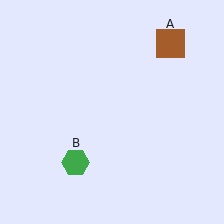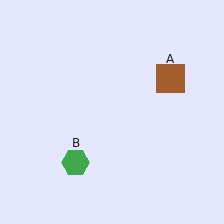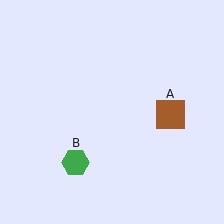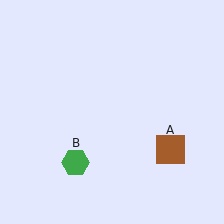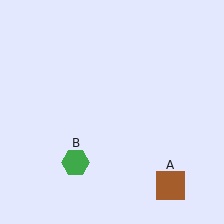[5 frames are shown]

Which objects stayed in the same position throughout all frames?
Green hexagon (object B) remained stationary.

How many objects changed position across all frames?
1 object changed position: brown square (object A).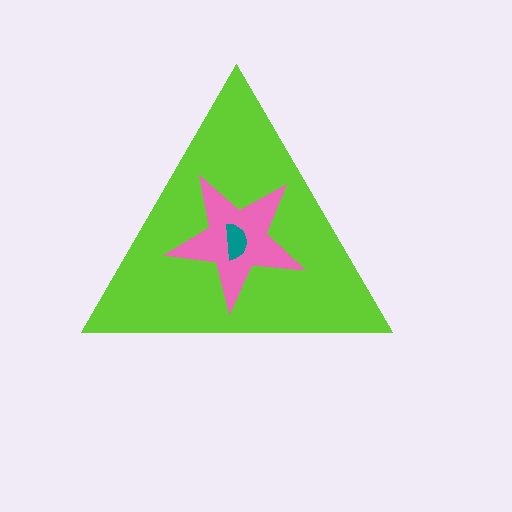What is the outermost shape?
The lime triangle.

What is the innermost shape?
The teal semicircle.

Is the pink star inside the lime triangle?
Yes.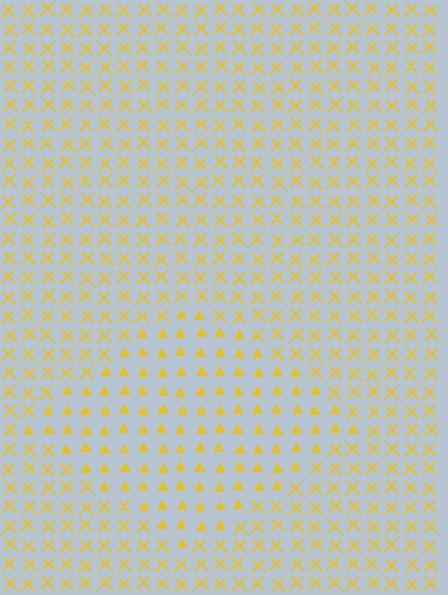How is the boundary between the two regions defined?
The boundary is defined by a change in element shape: triangles inside vs. X marks outside. All elements share the same color and spacing.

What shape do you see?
I see a diamond.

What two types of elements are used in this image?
The image uses triangles inside the diamond region and X marks outside it.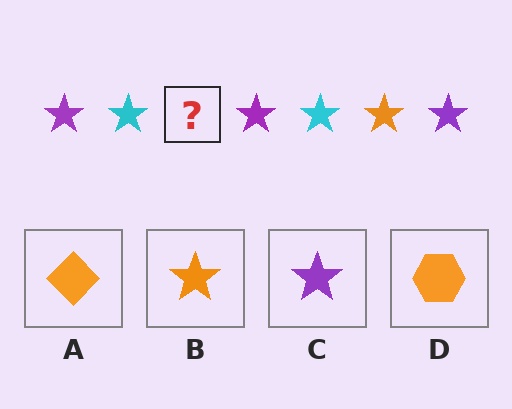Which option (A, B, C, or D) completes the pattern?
B.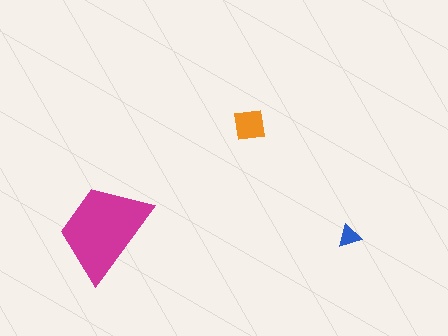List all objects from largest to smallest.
The magenta trapezoid, the orange square, the blue triangle.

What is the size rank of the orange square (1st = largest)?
2nd.